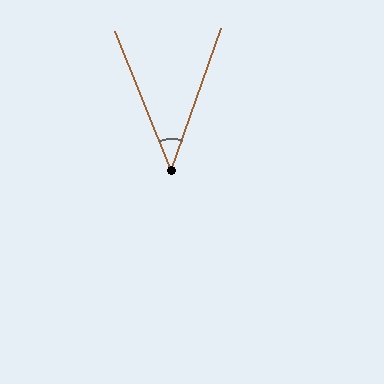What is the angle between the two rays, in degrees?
Approximately 41 degrees.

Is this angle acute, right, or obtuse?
It is acute.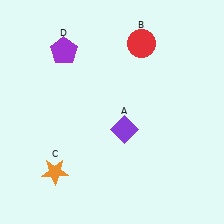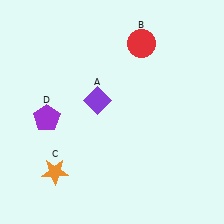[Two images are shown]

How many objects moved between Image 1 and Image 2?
2 objects moved between the two images.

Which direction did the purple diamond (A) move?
The purple diamond (A) moved up.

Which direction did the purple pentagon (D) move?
The purple pentagon (D) moved down.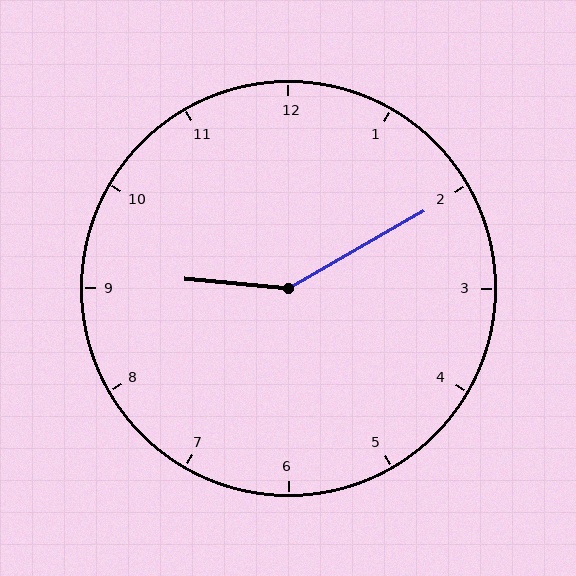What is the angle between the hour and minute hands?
Approximately 145 degrees.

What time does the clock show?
9:10.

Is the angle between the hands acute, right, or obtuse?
It is obtuse.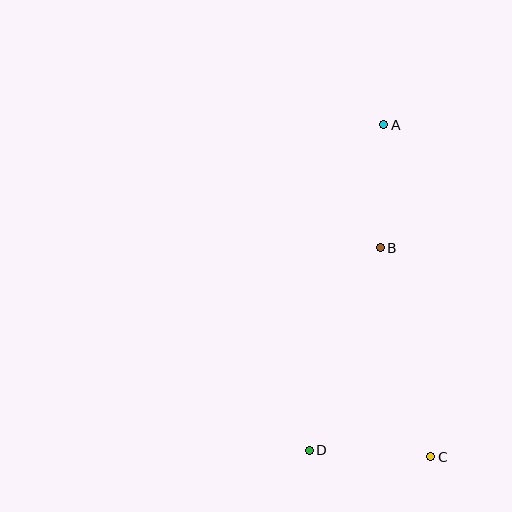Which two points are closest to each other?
Points C and D are closest to each other.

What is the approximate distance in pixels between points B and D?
The distance between B and D is approximately 215 pixels.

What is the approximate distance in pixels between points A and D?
The distance between A and D is approximately 334 pixels.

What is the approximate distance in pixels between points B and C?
The distance between B and C is approximately 215 pixels.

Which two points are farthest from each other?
Points A and C are farthest from each other.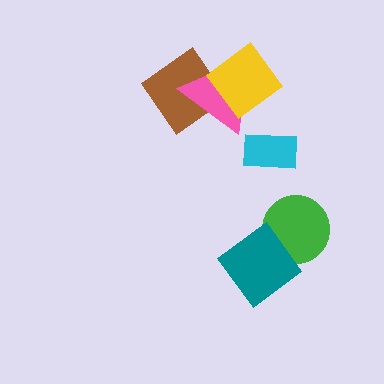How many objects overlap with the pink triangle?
2 objects overlap with the pink triangle.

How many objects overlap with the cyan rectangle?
0 objects overlap with the cyan rectangle.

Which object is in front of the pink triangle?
The yellow diamond is in front of the pink triangle.